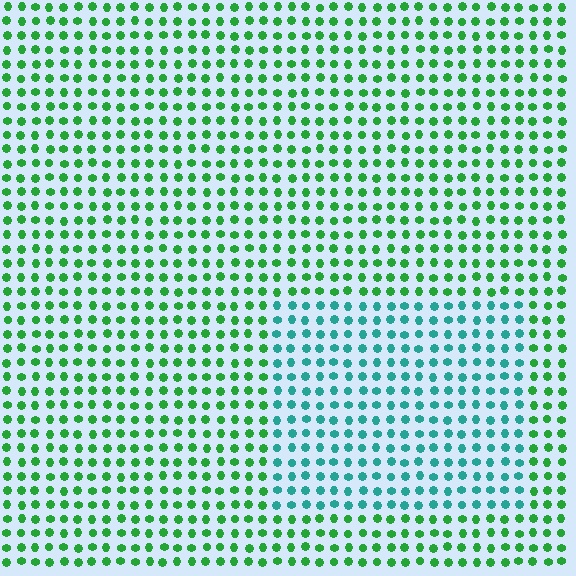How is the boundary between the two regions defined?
The boundary is defined purely by a slight shift in hue (about 45 degrees). Spacing, size, and orientation are identical on both sides.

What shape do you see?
I see a rectangle.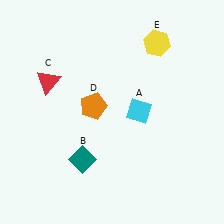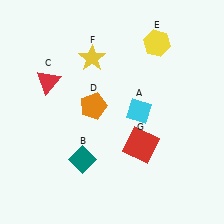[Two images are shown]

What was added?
A yellow star (F), a red square (G) were added in Image 2.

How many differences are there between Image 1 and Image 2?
There are 2 differences between the two images.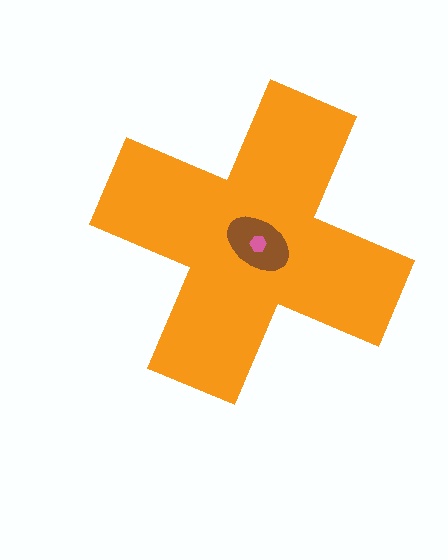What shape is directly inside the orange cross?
The brown ellipse.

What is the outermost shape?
The orange cross.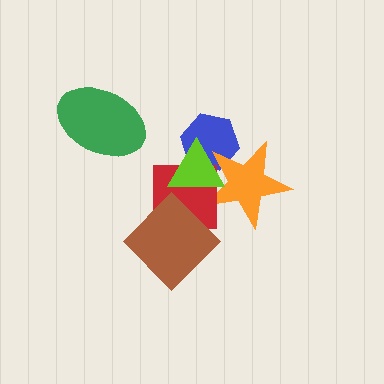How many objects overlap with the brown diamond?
1 object overlaps with the brown diamond.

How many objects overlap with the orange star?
3 objects overlap with the orange star.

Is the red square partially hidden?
Yes, it is partially covered by another shape.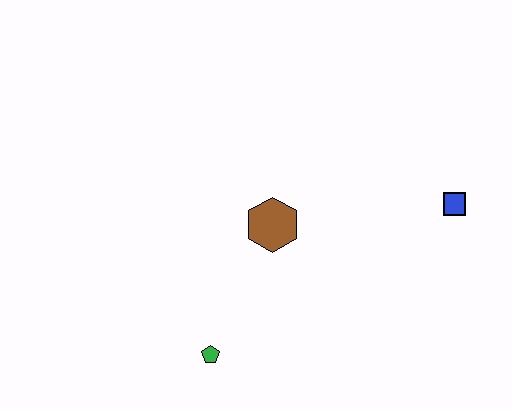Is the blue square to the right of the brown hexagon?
Yes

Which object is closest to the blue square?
The brown hexagon is closest to the blue square.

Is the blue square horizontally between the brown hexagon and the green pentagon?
No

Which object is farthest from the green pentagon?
The blue square is farthest from the green pentagon.